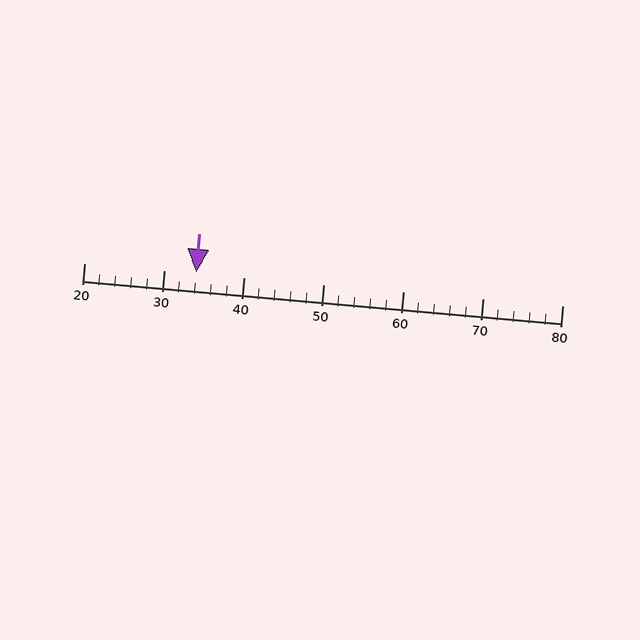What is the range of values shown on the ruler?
The ruler shows values from 20 to 80.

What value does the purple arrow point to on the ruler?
The purple arrow points to approximately 34.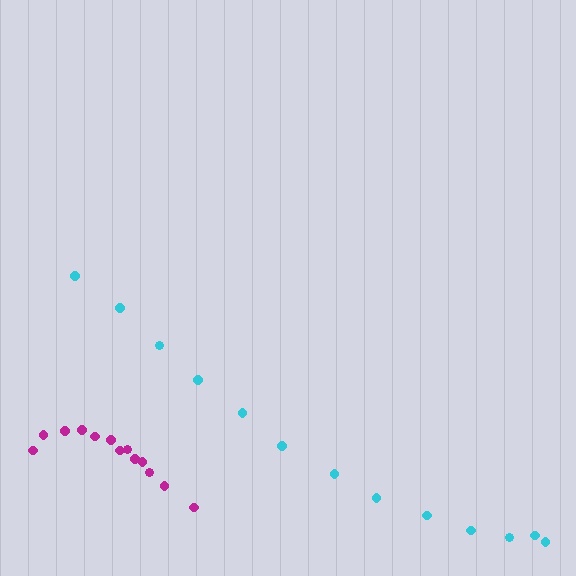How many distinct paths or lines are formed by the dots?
There are 2 distinct paths.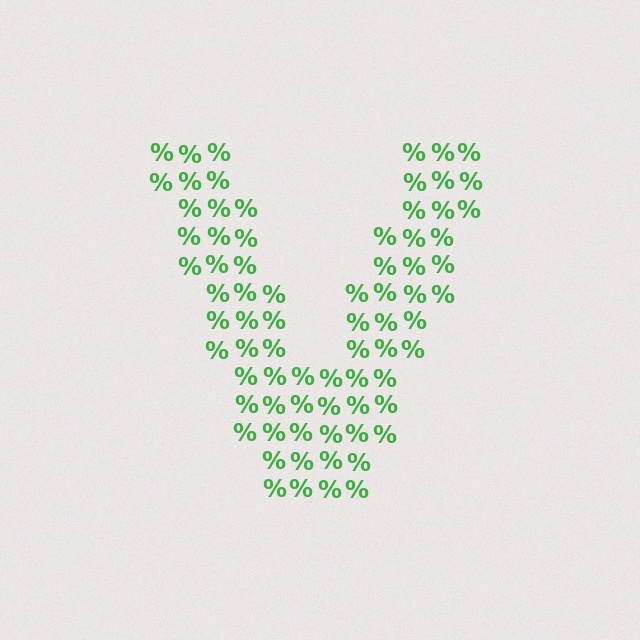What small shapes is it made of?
It is made of small percent signs.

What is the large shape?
The large shape is the letter V.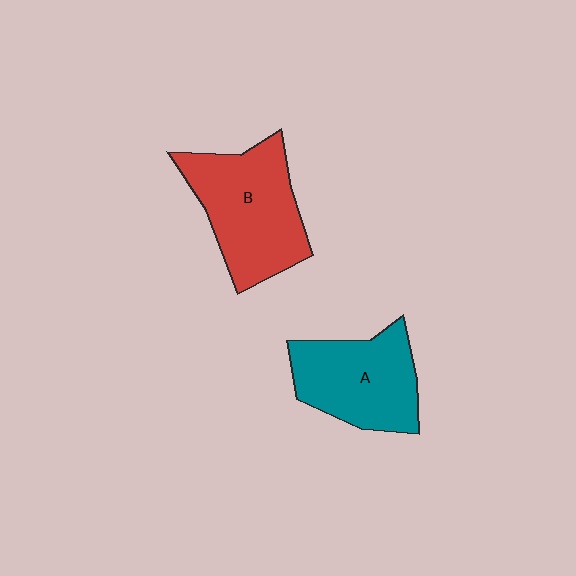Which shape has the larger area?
Shape B (red).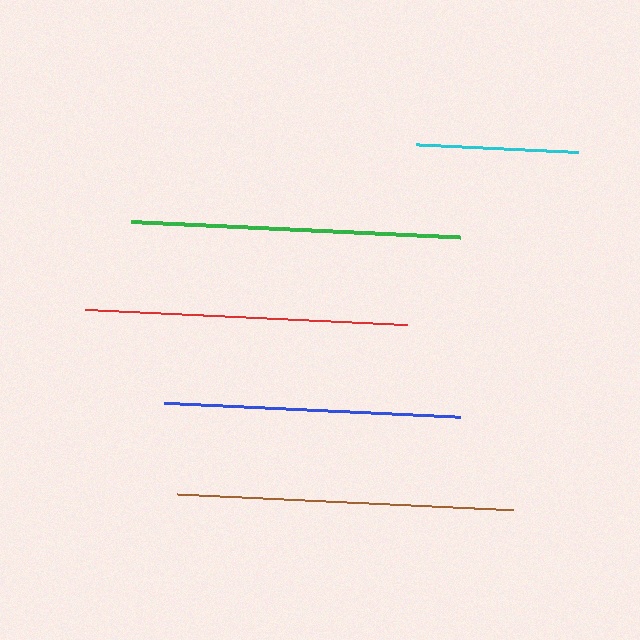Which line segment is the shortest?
The cyan line is the shortest at approximately 162 pixels.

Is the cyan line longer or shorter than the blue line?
The blue line is longer than the cyan line.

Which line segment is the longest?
The brown line is the longest at approximately 338 pixels.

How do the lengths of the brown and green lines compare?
The brown and green lines are approximately the same length.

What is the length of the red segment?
The red segment is approximately 322 pixels long.